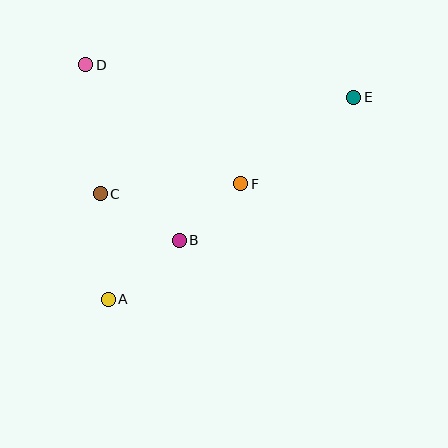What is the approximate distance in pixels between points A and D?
The distance between A and D is approximately 236 pixels.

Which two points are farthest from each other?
Points A and E are farthest from each other.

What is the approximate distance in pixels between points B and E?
The distance between B and E is approximately 226 pixels.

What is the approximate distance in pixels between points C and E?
The distance between C and E is approximately 271 pixels.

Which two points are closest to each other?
Points B and F are closest to each other.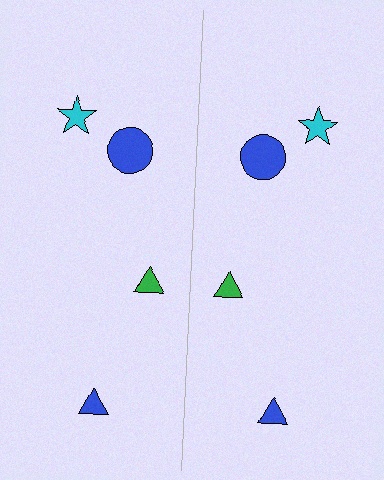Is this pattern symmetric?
Yes, this pattern has bilateral (reflection) symmetry.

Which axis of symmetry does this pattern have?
The pattern has a vertical axis of symmetry running through the center of the image.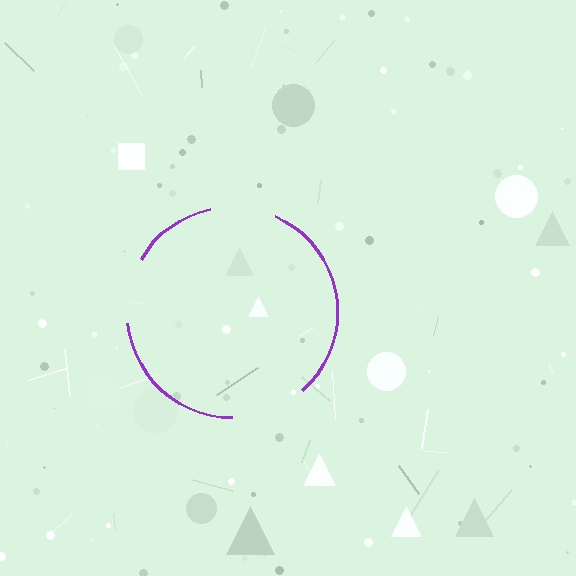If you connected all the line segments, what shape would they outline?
They would outline a circle.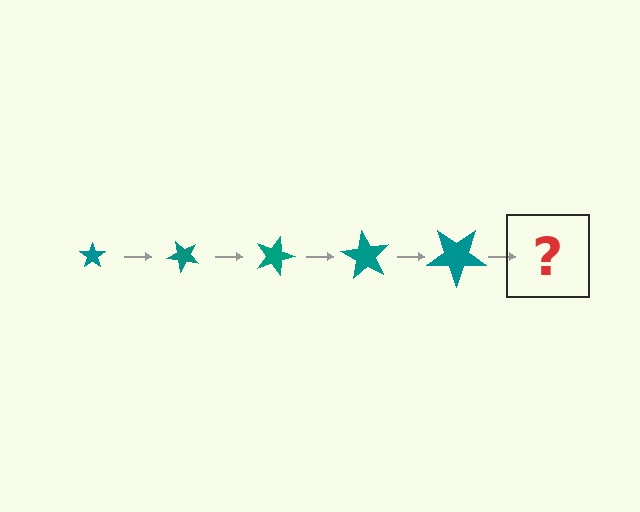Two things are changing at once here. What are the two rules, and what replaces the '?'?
The two rules are that the star grows larger each step and it rotates 45 degrees each step. The '?' should be a star, larger than the previous one and rotated 225 degrees from the start.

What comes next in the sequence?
The next element should be a star, larger than the previous one and rotated 225 degrees from the start.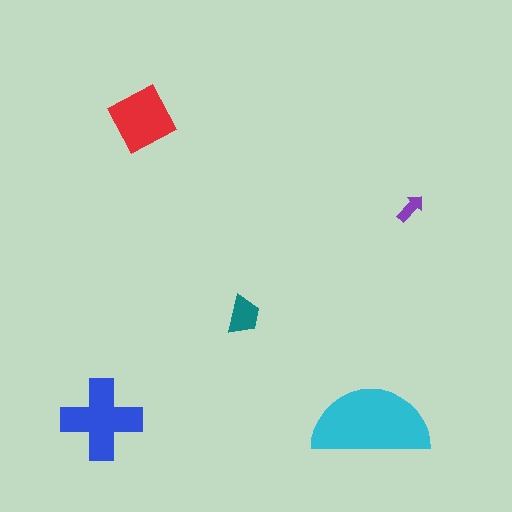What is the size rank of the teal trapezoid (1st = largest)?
4th.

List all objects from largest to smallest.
The cyan semicircle, the blue cross, the red diamond, the teal trapezoid, the purple arrow.